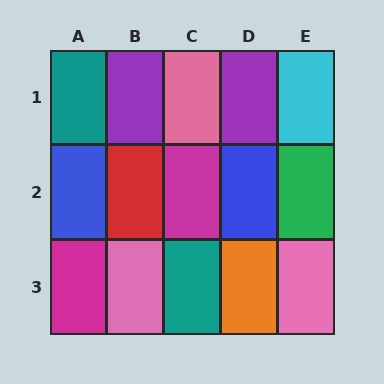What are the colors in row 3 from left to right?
Magenta, pink, teal, orange, pink.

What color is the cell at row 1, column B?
Purple.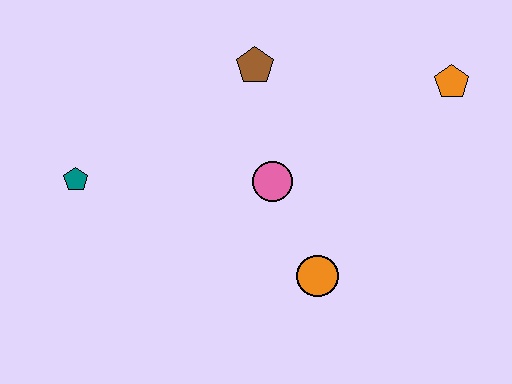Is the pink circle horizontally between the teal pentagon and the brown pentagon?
No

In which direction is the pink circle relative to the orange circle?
The pink circle is above the orange circle.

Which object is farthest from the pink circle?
The orange pentagon is farthest from the pink circle.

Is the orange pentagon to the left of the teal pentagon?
No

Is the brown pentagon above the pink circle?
Yes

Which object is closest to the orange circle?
The pink circle is closest to the orange circle.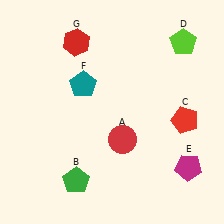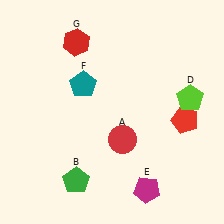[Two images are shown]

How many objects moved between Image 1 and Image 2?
2 objects moved between the two images.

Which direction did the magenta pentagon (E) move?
The magenta pentagon (E) moved left.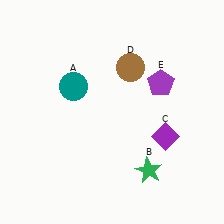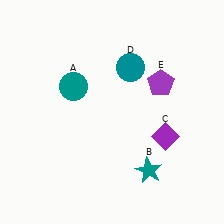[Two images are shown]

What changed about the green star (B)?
In Image 1, B is green. In Image 2, it changed to teal.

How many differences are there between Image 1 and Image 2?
There are 2 differences between the two images.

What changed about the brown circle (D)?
In Image 1, D is brown. In Image 2, it changed to teal.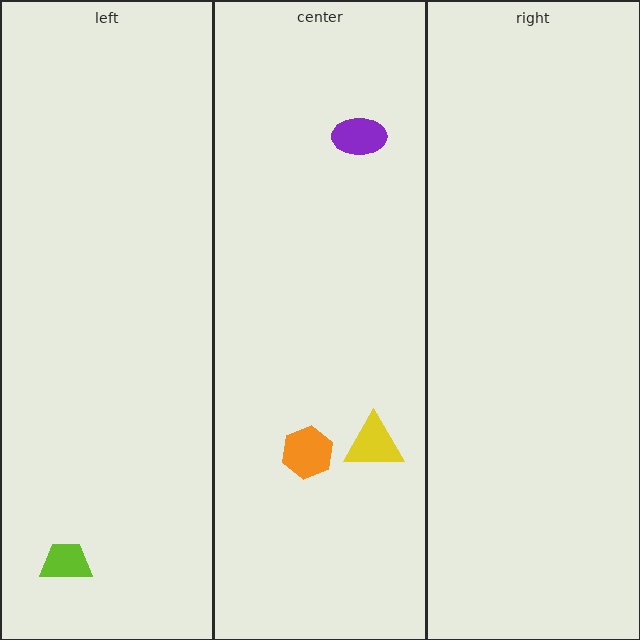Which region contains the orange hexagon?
The center region.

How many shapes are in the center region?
3.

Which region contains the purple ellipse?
The center region.